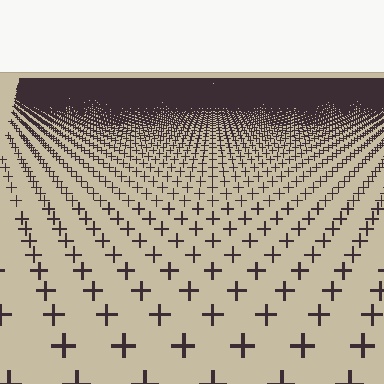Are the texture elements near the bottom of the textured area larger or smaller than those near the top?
Larger. Near the bottom, elements are closer to the viewer and appear at a bigger on-screen size.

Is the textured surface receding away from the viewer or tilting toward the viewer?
The surface is receding away from the viewer. Texture elements get smaller and denser toward the top.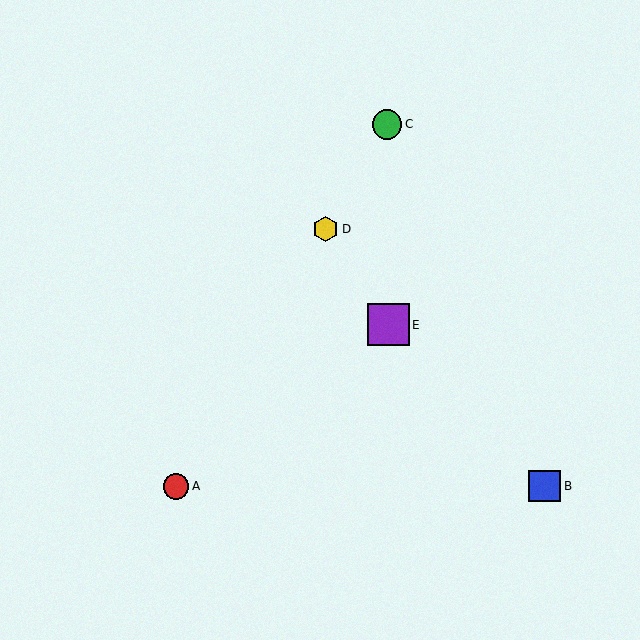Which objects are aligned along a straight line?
Objects A, C, D are aligned along a straight line.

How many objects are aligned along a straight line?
3 objects (A, C, D) are aligned along a straight line.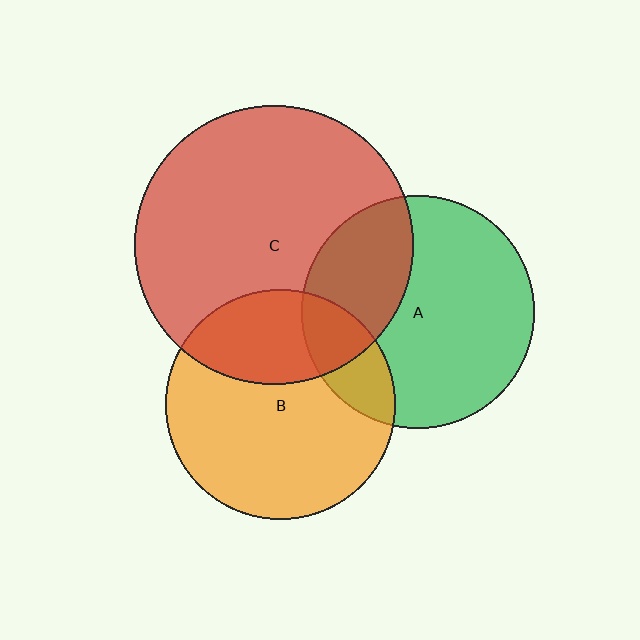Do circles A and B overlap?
Yes.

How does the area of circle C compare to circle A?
Approximately 1.4 times.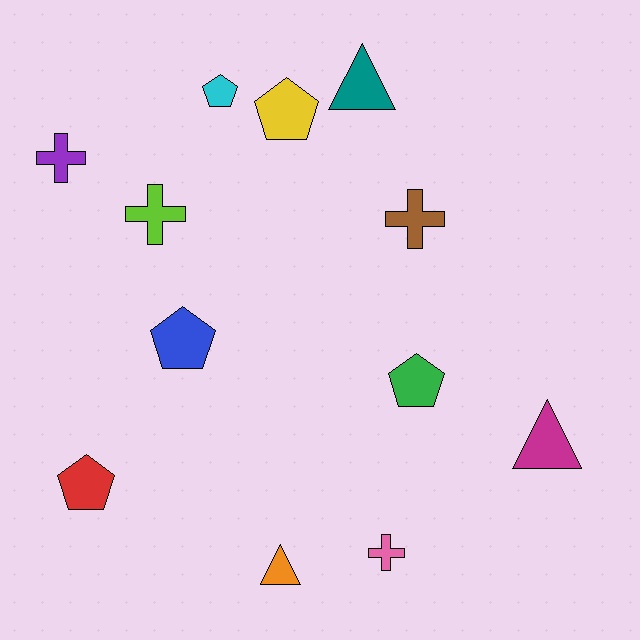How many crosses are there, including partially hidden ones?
There are 4 crosses.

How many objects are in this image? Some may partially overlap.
There are 12 objects.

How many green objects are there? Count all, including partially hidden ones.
There is 1 green object.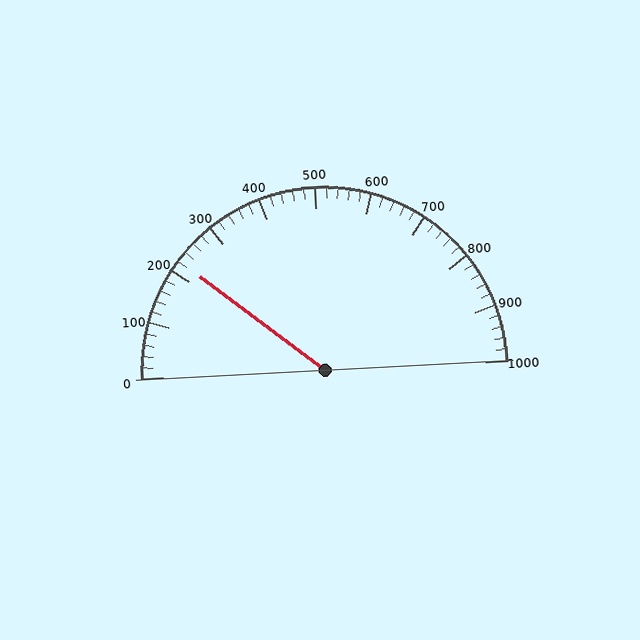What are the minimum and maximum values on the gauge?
The gauge ranges from 0 to 1000.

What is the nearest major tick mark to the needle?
The nearest major tick mark is 200.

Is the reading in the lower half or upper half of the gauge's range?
The reading is in the lower half of the range (0 to 1000).